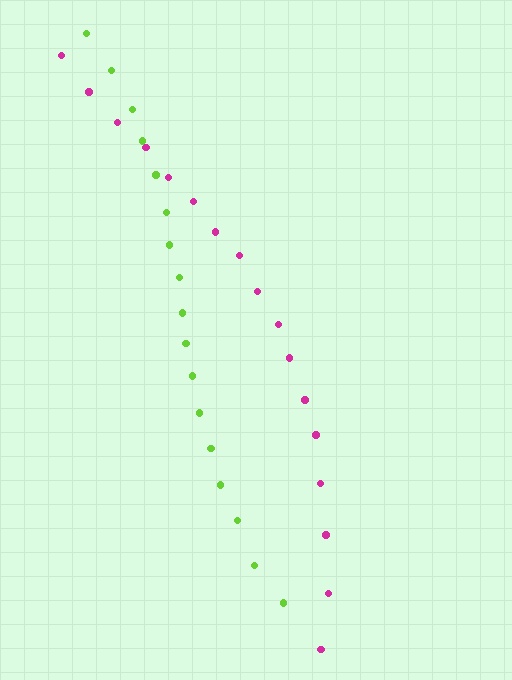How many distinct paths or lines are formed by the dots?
There are 2 distinct paths.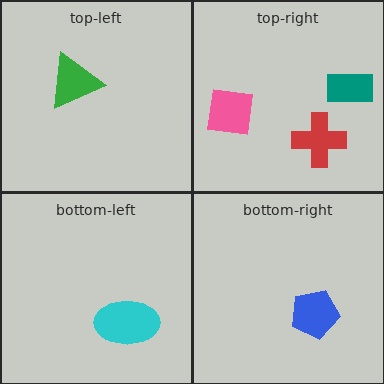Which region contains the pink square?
The top-right region.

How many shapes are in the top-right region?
3.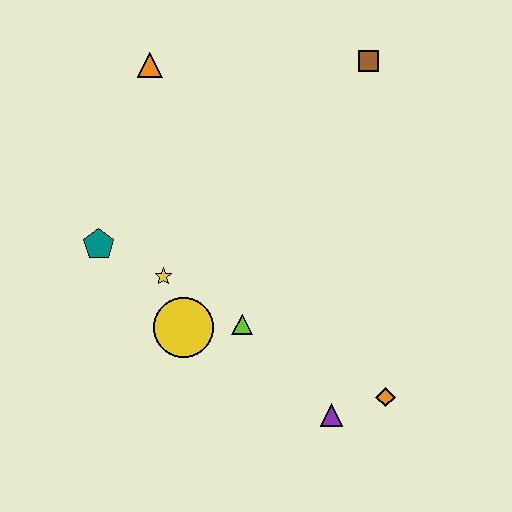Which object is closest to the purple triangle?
The orange diamond is closest to the purple triangle.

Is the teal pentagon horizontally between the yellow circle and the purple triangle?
No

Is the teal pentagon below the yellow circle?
No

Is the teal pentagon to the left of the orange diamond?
Yes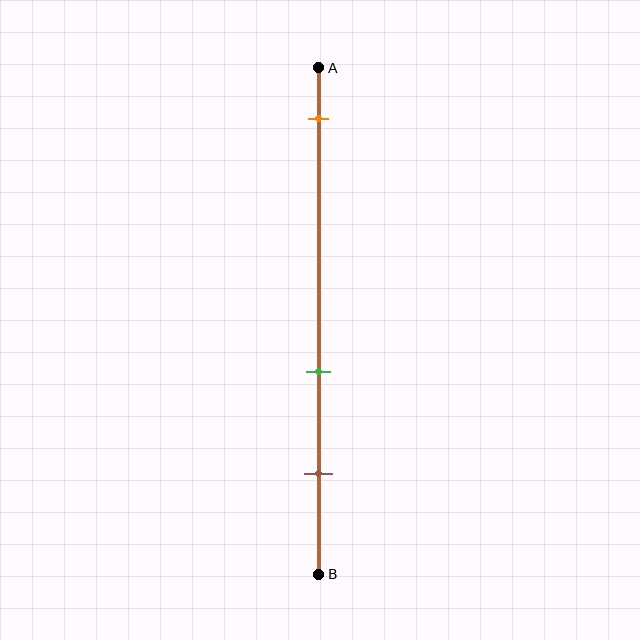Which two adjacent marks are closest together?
The green and brown marks are the closest adjacent pair.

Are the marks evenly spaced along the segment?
No, the marks are not evenly spaced.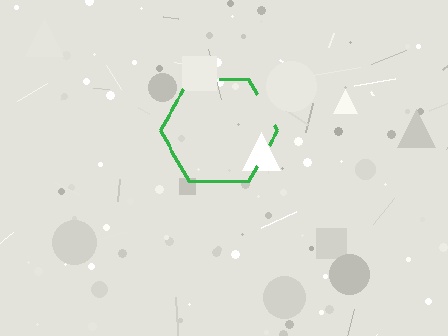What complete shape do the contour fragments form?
The contour fragments form a hexagon.